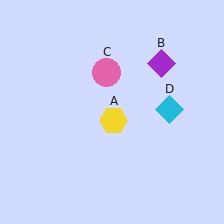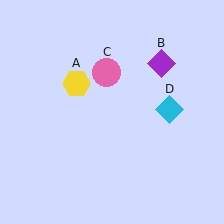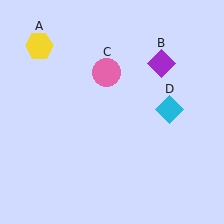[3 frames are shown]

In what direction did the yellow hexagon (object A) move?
The yellow hexagon (object A) moved up and to the left.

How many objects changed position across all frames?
1 object changed position: yellow hexagon (object A).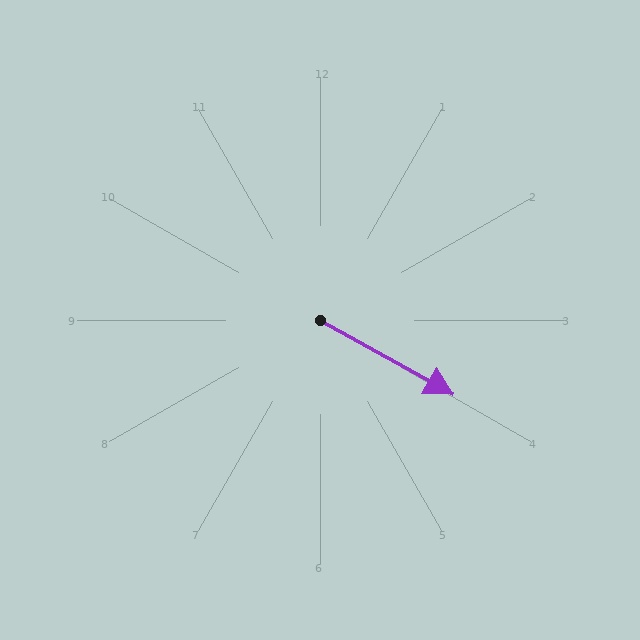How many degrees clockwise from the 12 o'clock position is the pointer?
Approximately 119 degrees.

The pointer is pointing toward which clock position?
Roughly 4 o'clock.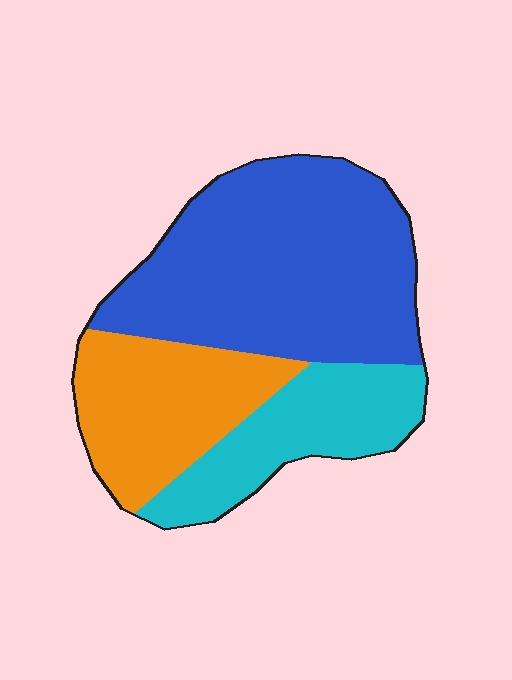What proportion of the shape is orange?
Orange takes up between a sixth and a third of the shape.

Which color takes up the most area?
Blue, at roughly 50%.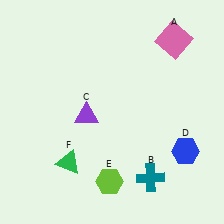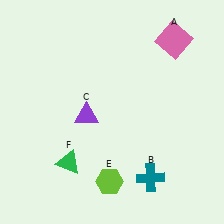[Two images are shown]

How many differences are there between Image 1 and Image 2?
There is 1 difference between the two images.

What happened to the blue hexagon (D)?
The blue hexagon (D) was removed in Image 2. It was in the bottom-right area of Image 1.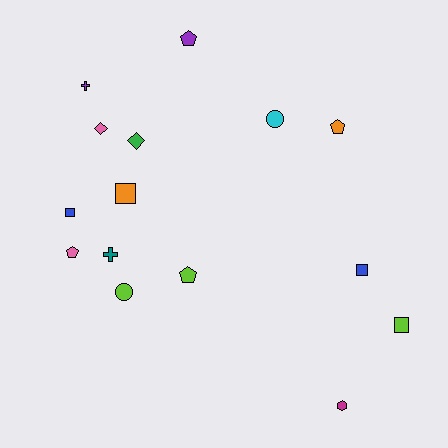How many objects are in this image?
There are 15 objects.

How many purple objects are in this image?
There are 2 purple objects.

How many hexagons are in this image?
There is 1 hexagon.